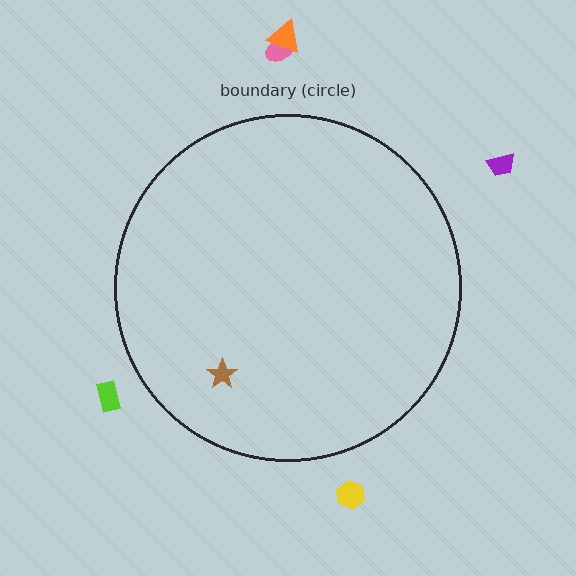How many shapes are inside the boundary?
1 inside, 5 outside.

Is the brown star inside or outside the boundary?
Inside.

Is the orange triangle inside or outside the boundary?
Outside.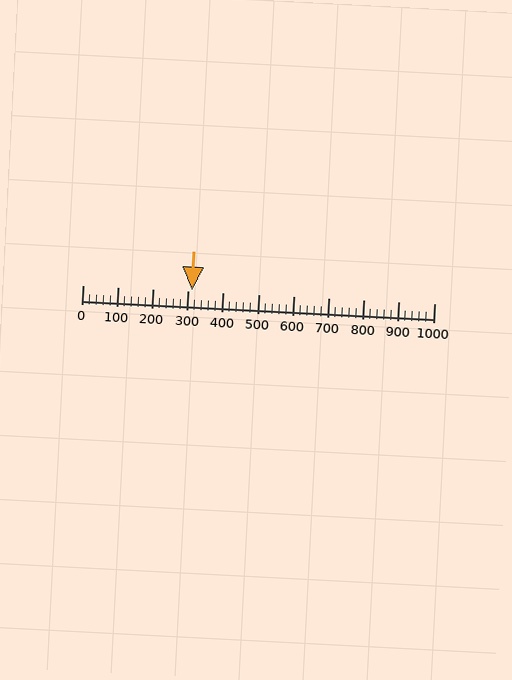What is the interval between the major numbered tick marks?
The major tick marks are spaced 100 units apart.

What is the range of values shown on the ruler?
The ruler shows values from 0 to 1000.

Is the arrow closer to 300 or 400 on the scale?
The arrow is closer to 300.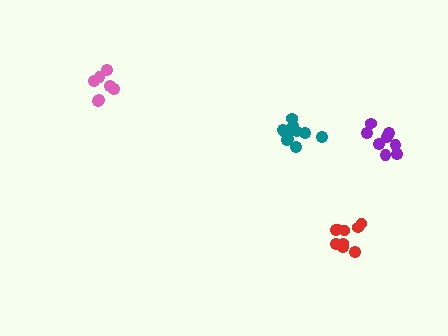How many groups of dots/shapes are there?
There are 4 groups.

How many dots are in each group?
Group 1: 8 dots, Group 2: 10 dots, Group 3: 10 dots, Group 4: 7 dots (35 total).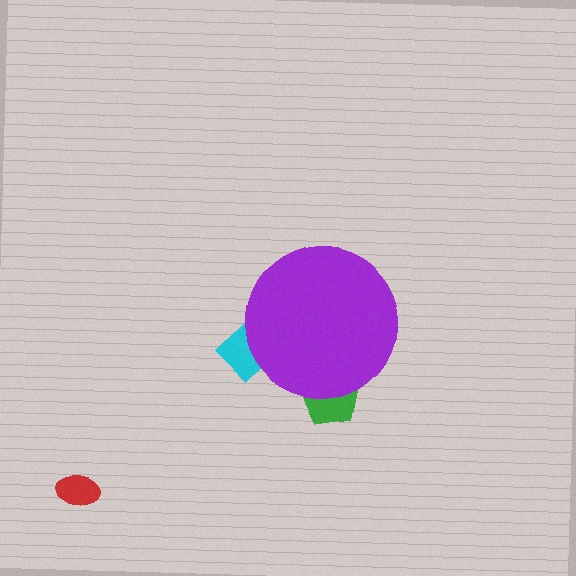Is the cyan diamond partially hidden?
Yes, the cyan diamond is partially hidden behind the purple circle.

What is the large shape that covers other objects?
A purple circle.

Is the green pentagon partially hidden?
Yes, the green pentagon is partially hidden behind the purple circle.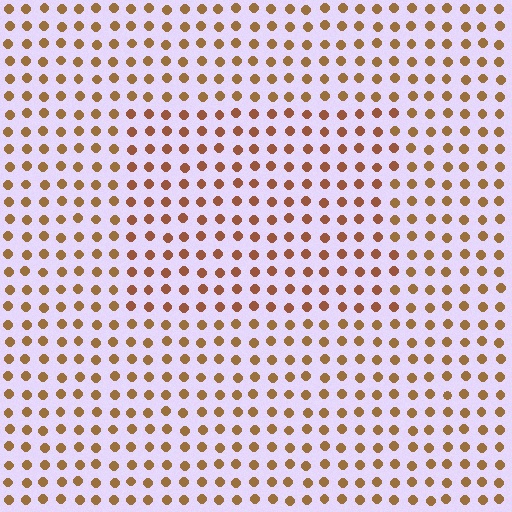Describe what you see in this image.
The image is filled with small brown elements in a uniform arrangement. A rectangle-shaped region is visible where the elements are tinted to a slightly different hue, forming a subtle color boundary.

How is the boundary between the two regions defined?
The boundary is defined purely by a slight shift in hue (about 17 degrees). Spacing, size, and orientation are identical on both sides.